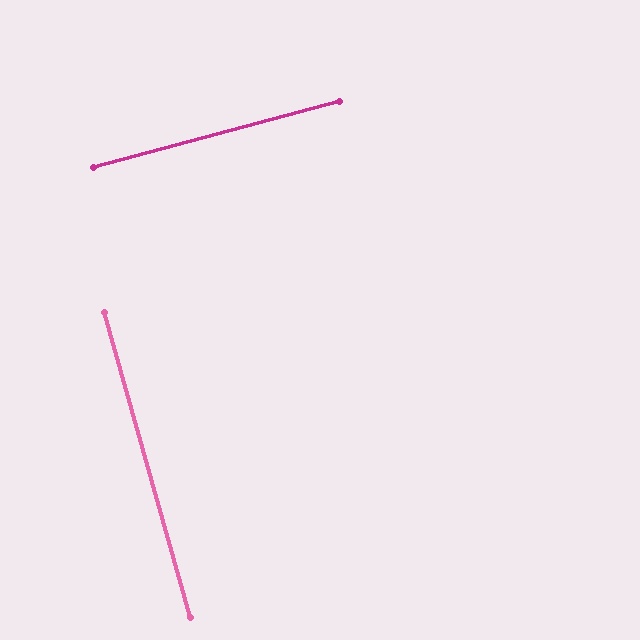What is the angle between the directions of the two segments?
Approximately 89 degrees.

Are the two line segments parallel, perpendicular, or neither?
Perpendicular — they meet at approximately 89°.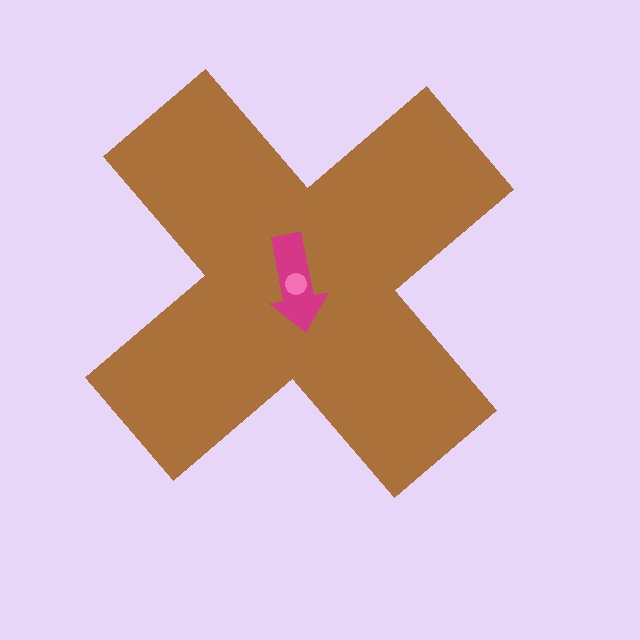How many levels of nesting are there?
3.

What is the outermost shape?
The brown cross.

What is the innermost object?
The pink circle.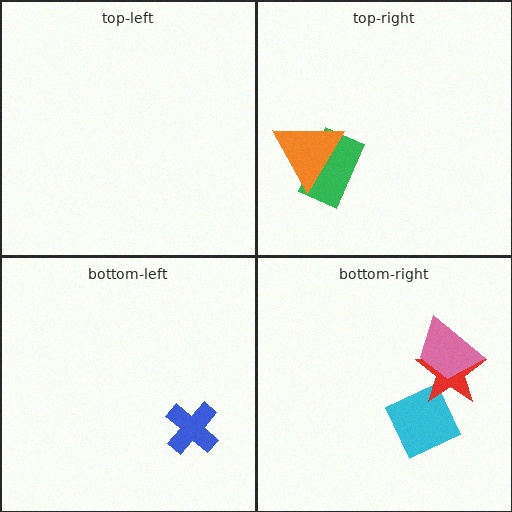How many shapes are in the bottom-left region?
1.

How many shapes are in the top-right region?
2.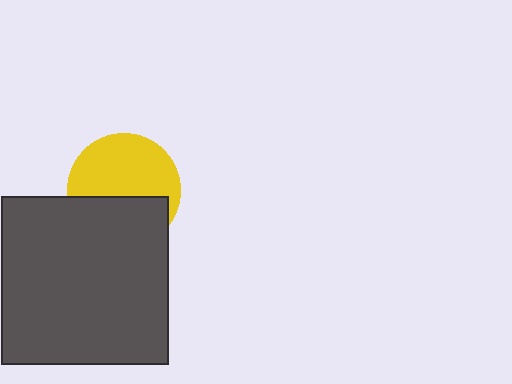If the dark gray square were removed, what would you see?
You would see the complete yellow circle.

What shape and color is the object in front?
The object in front is a dark gray square.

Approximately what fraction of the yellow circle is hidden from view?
Roughly 42% of the yellow circle is hidden behind the dark gray square.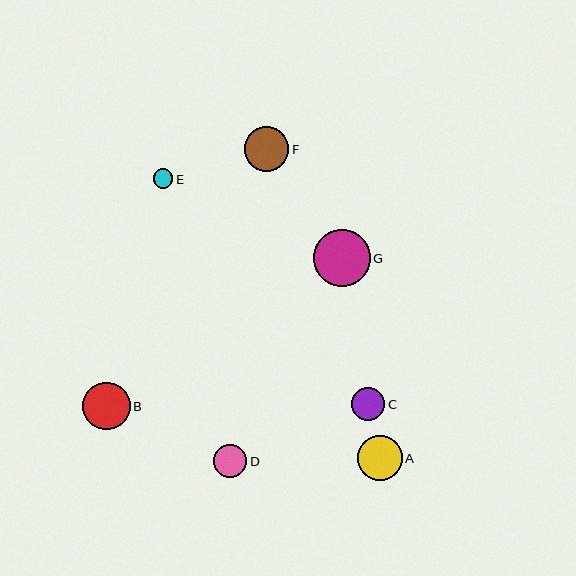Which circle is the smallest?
Circle E is the smallest with a size of approximately 20 pixels.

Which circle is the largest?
Circle G is the largest with a size of approximately 57 pixels.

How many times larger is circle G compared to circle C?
Circle G is approximately 1.7 times the size of circle C.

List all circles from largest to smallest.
From largest to smallest: G, B, A, F, D, C, E.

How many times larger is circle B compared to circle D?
Circle B is approximately 1.4 times the size of circle D.